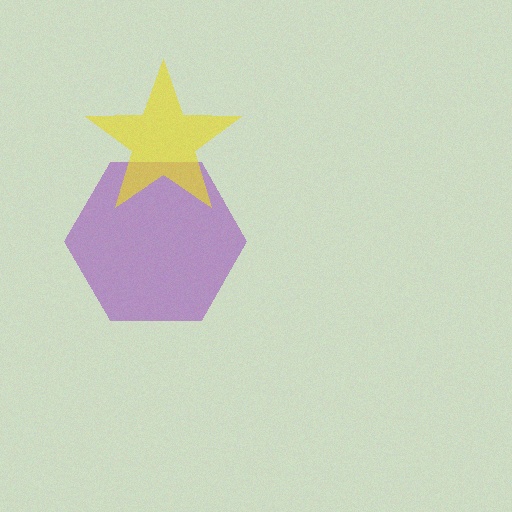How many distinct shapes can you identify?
There are 2 distinct shapes: a purple hexagon, a yellow star.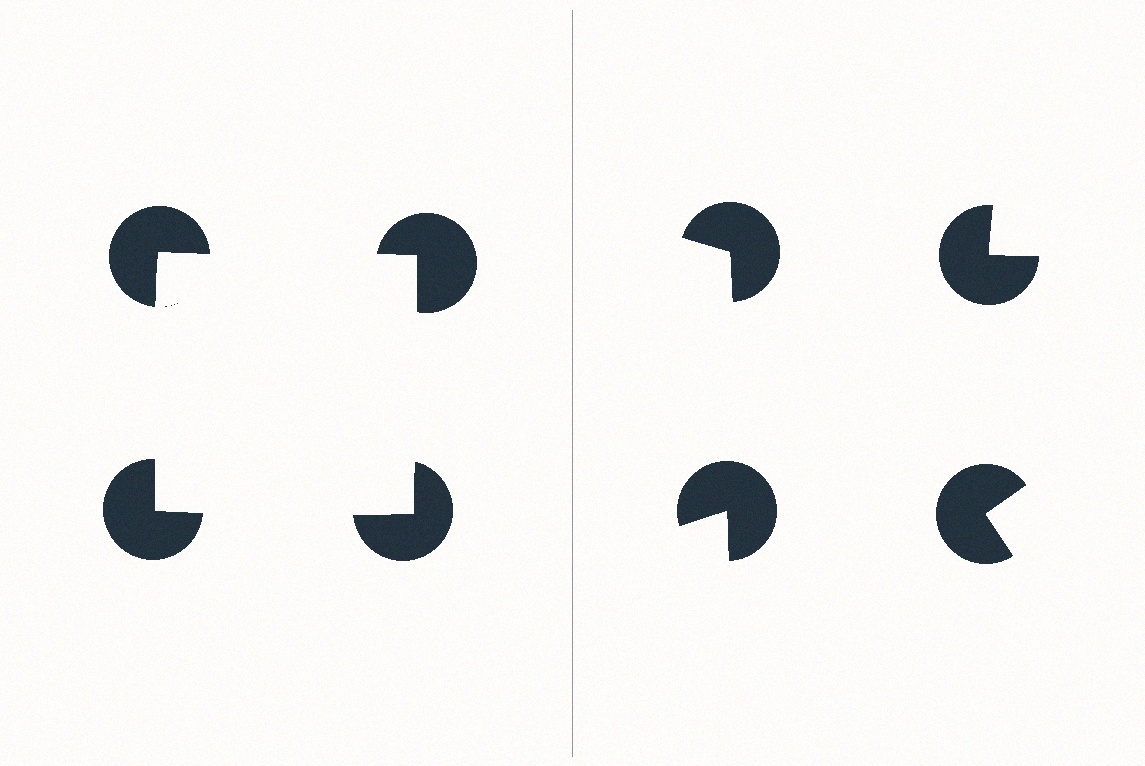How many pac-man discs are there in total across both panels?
8 — 4 on each side.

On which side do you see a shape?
An illusory square appears on the left side. On the right side the wedge cuts are rotated, so no coherent shape forms.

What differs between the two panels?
The pac-man discs are positioned identically on both sides; only the wedge orientations differ. On the left they align to a square; on the right they are misaligned.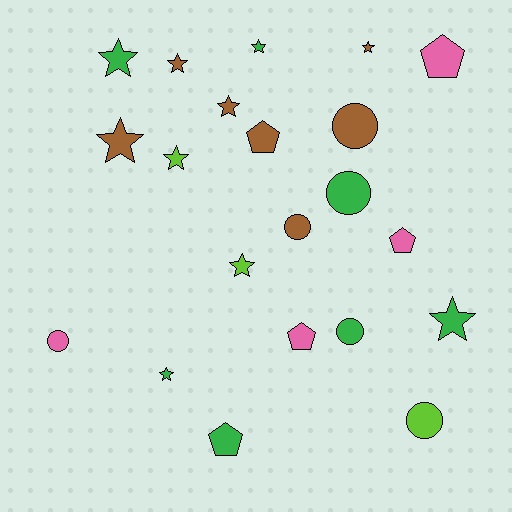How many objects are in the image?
There are 21 objects.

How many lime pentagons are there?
There are no lime pentagons.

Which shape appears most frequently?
Star, with 10 objects.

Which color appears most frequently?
Brown, with 7 objects.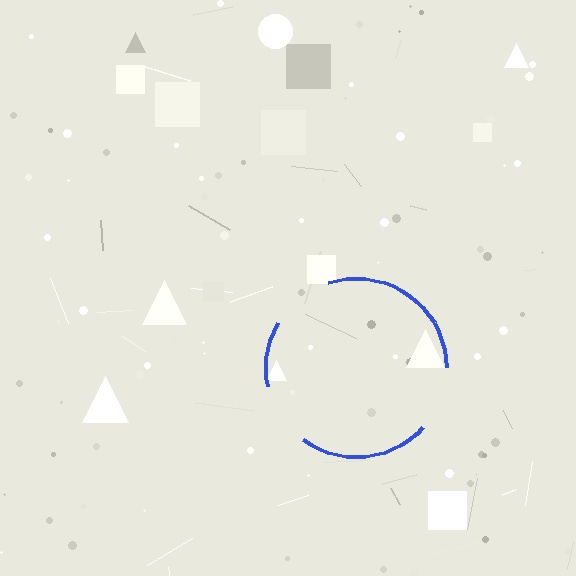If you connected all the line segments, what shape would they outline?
They would outline a circle.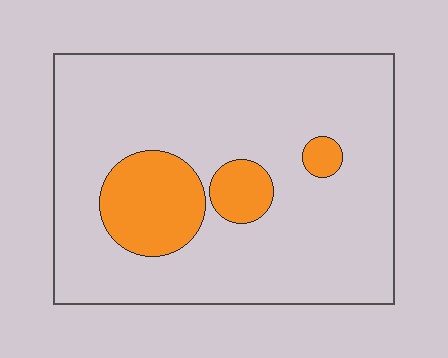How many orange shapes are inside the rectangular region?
3.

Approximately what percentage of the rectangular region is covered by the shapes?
Approximately 15%.